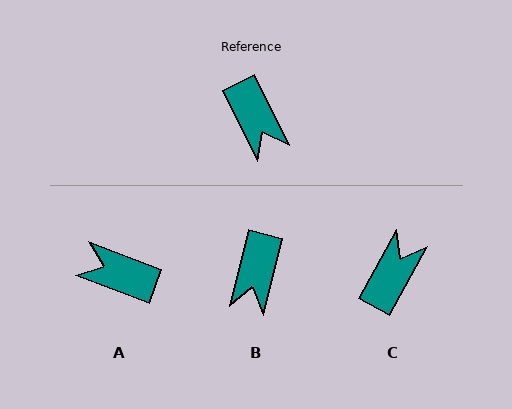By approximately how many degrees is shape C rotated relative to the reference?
Approximately 125 degrees counter-clockwise.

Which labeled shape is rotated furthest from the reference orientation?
A, about 137 degrees away.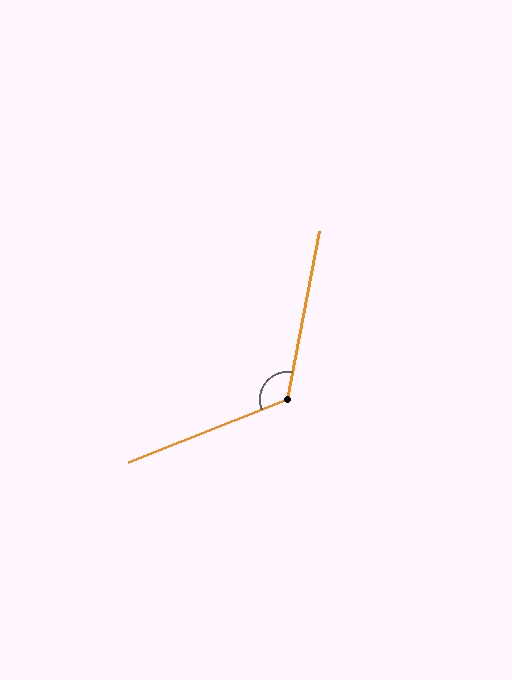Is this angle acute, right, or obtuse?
It is obtuse.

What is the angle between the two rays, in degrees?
Approximately 123 degrees.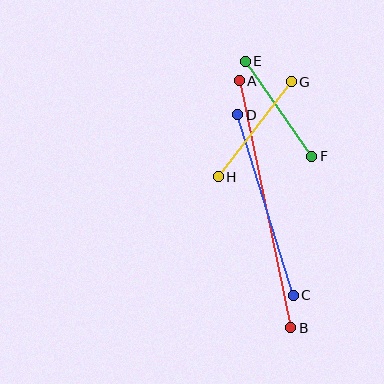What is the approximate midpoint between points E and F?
The midpoint is at approximately (278, 109) pixels.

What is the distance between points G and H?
The distance is approximately 120 pixels.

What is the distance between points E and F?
The distance is approximately 116 pixels.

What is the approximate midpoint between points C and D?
The midpoint is at approximately (265, 205) pixels.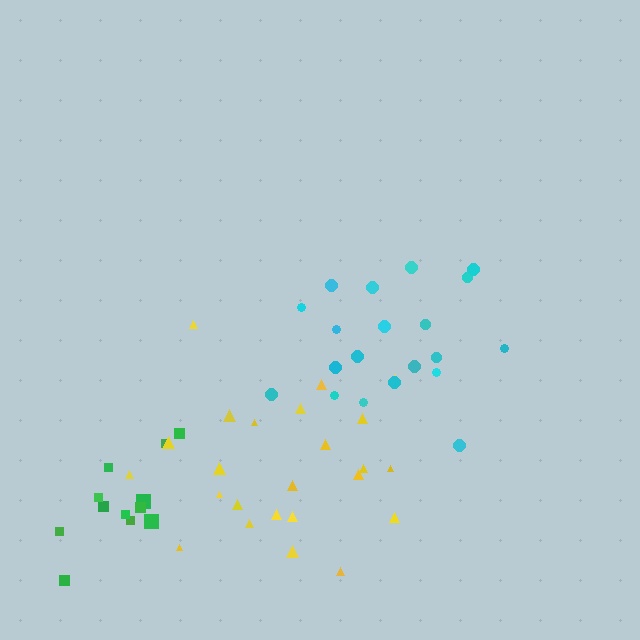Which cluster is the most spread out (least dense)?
Yellow.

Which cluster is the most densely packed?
Green.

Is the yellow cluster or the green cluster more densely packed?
Green.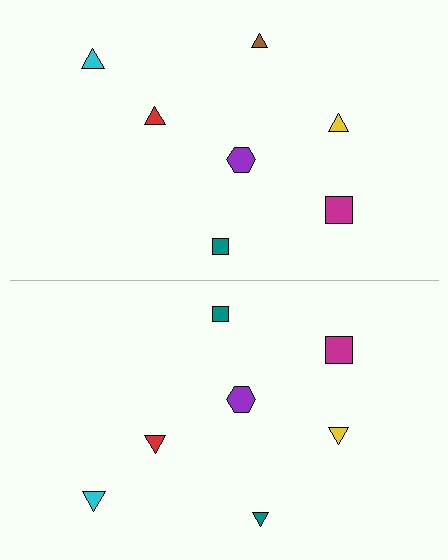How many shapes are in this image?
There are 14 shapes in this image.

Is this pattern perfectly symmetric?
No, the pattern is not perfectly symmetric. The teal triangle on the bottom side breaks the symmetry — its mirror counterpart is brown.